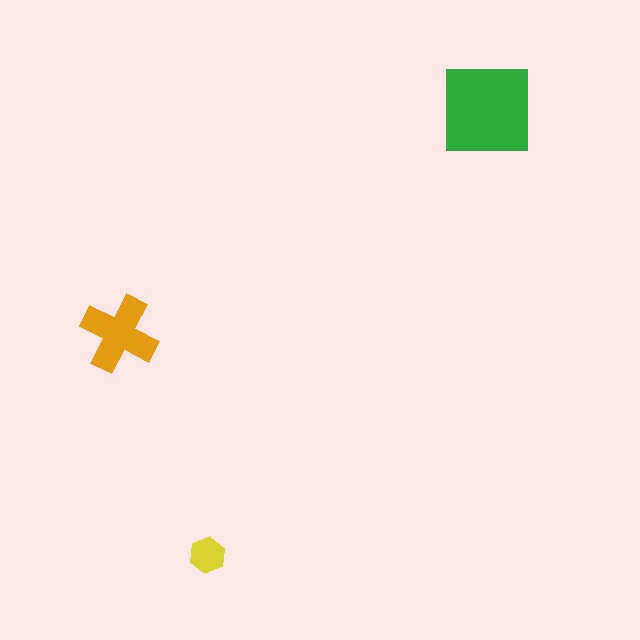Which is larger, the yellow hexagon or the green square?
The green square.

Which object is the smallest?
The yellow hexagon.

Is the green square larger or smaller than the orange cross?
Larger.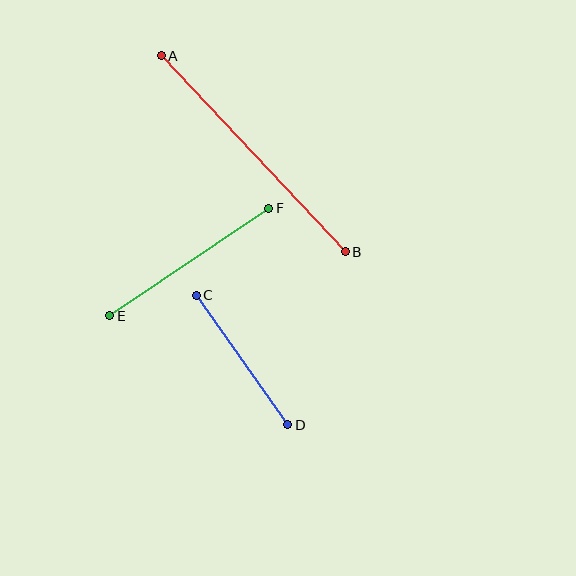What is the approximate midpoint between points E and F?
The midpoint is at approximately (189, 262) pixels.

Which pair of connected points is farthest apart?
Points A and B are farthest apart.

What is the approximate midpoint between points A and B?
The midpoint is at approximately (253, 154) pixels.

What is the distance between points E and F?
The distance is approximately 192 pixels.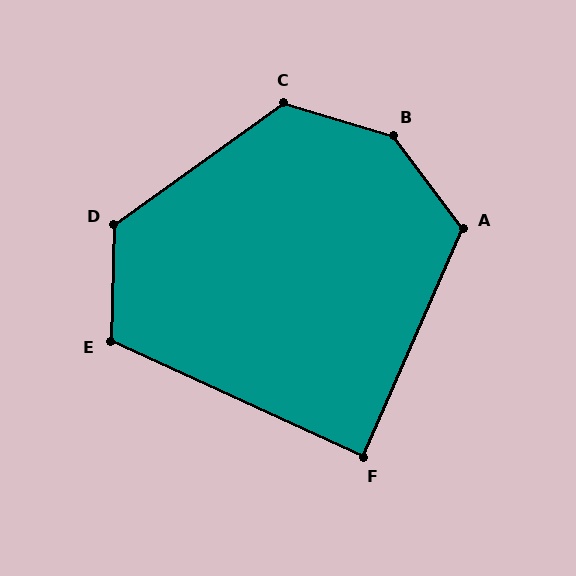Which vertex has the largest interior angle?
B, at approximately 144 degrees.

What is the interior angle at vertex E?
Approximately 113 degrees (obtuse).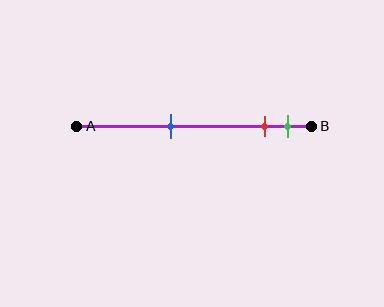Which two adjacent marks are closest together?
The red and green marks are the closest adjacent pair.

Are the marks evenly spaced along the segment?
No, the marks are not evenly spaced.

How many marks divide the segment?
There are 3 marks dividing the segment.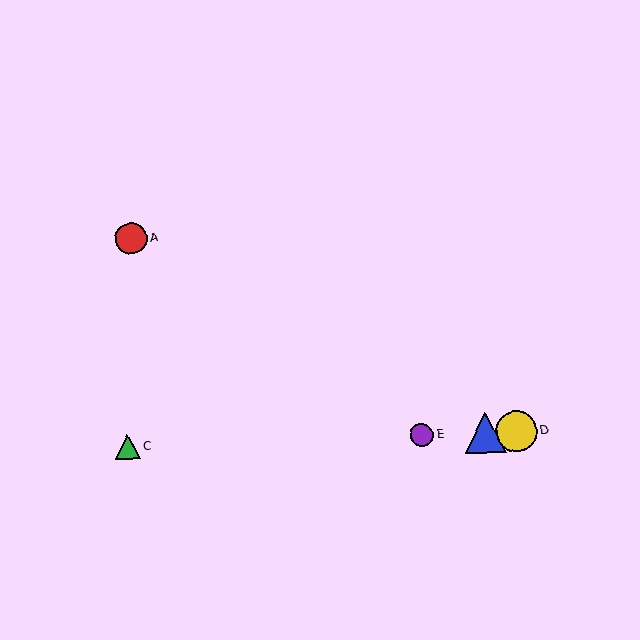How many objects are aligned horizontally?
4 objects (B, C, D, E) are aligned horizontally.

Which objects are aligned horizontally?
Objects B, C, D, E are aligned horizontally.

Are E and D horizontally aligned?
Yes, both are at y≈435.